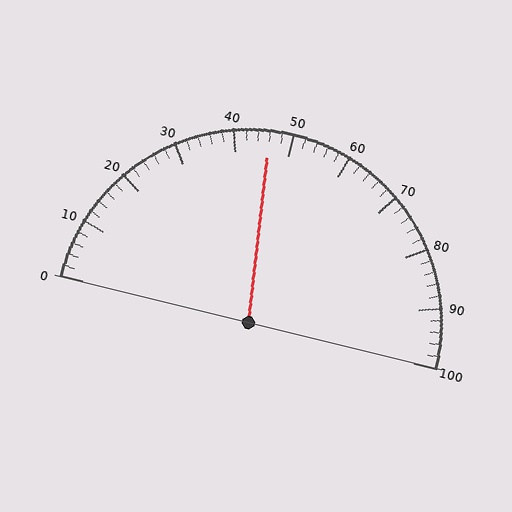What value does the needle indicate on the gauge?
The needle indicates approximately 46.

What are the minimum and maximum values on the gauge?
The gauge ranges from 0 to 100.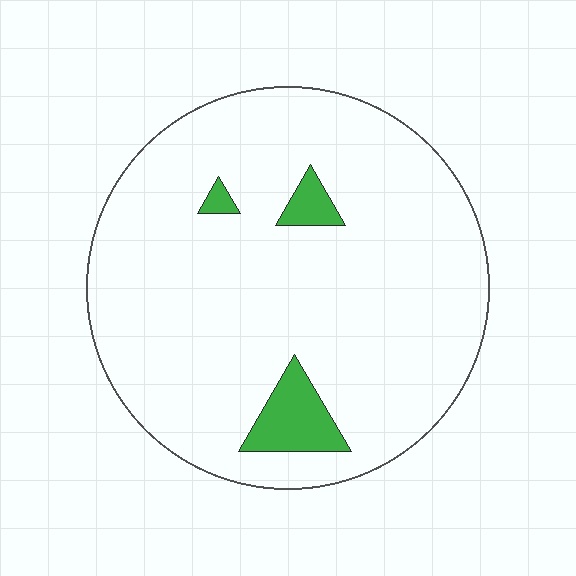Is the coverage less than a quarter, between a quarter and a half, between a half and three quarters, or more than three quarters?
Less than a quarter.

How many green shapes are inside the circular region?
3.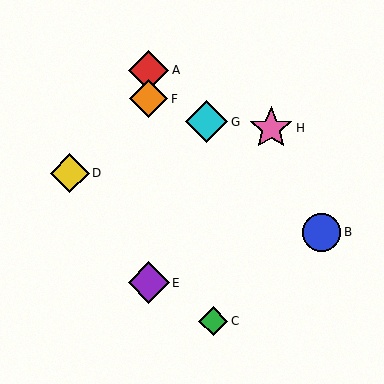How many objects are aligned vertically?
3 objects (A, E, F) are aligned vertically.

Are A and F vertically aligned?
Yes, both are at x≈149.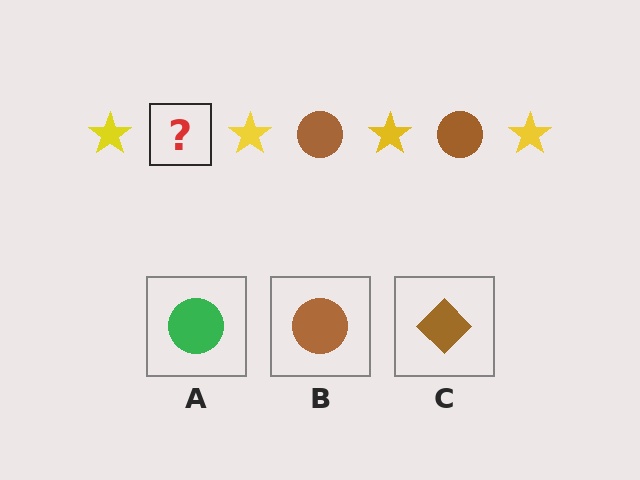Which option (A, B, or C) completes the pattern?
B.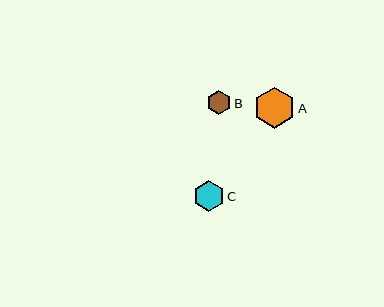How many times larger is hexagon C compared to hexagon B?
Hexagon C is approximately 1.3 times the size of hexagon B.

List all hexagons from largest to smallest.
From largest to smallest: A, C, B.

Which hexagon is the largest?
Hexagon A is the largest with a size of approximately 41 pixels.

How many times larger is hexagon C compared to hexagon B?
Hexagon C is approximately 1.3 times the size of hexagon B.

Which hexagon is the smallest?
Hexagon B is the smallest with a size of approximately 24 pixels.